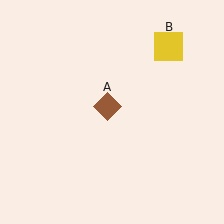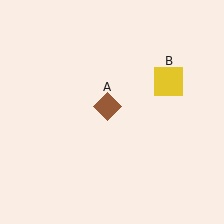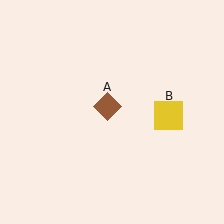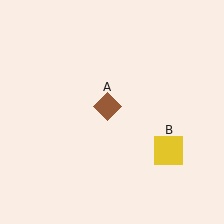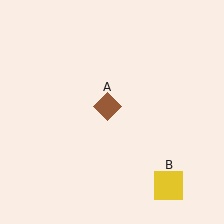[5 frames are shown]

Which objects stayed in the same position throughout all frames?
Brown diamond (object A) remained stationary.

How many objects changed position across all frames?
1 object changed position: yellow square (object B).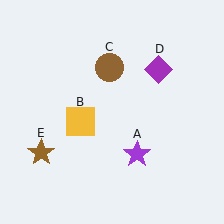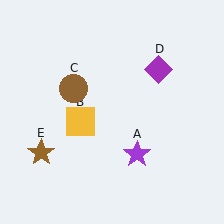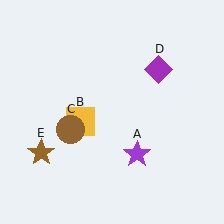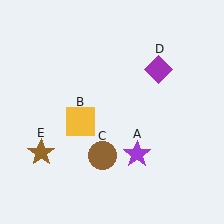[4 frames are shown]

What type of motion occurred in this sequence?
The brown circle (object C) rotated counterclockwise around the center of the scene.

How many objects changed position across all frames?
1 object changed position: brown circle (object C).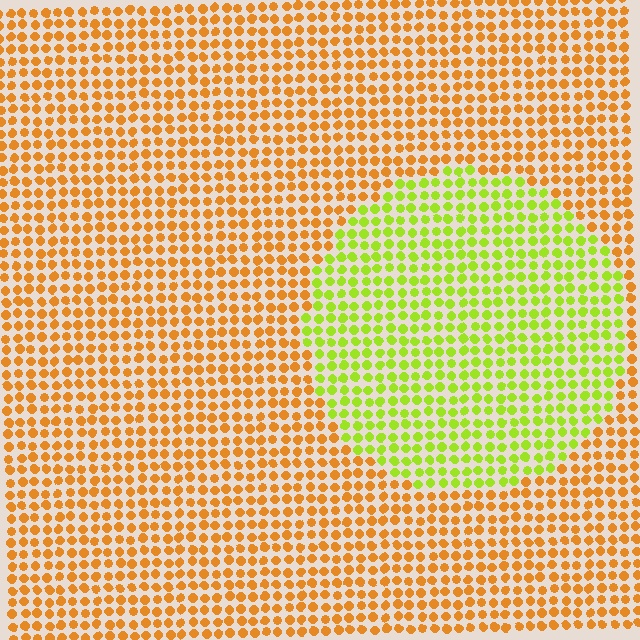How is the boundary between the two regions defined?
The boundary is defined purely by a slight shift in hue (about 51 degrees). Spacing, size, and orientation are identical on both sides.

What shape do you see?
I see a circle.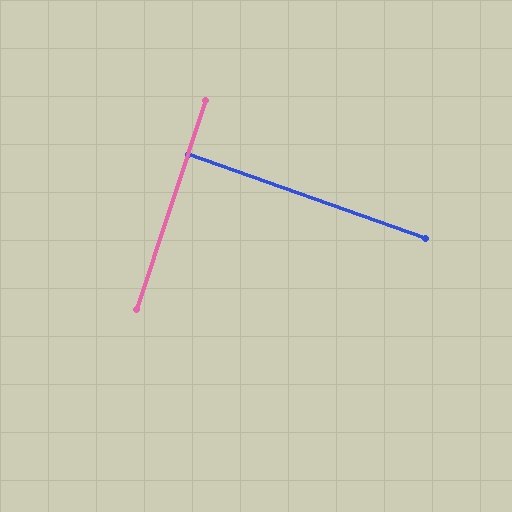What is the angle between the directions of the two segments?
Approximately 89 degrees.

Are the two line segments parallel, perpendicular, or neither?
Perpendicular — they meet at approximately 89°.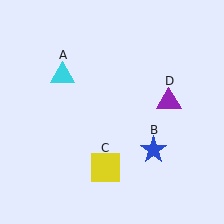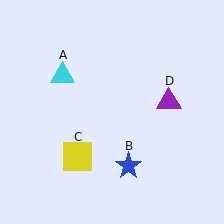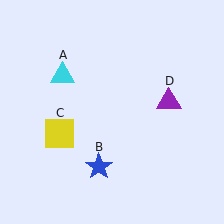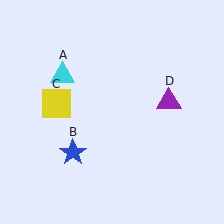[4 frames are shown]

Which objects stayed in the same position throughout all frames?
Cyan triangle (object A) and purple triangle (object D) remained stationary.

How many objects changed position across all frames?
2 objects changed position: blue star (object B), yellow square (object C).